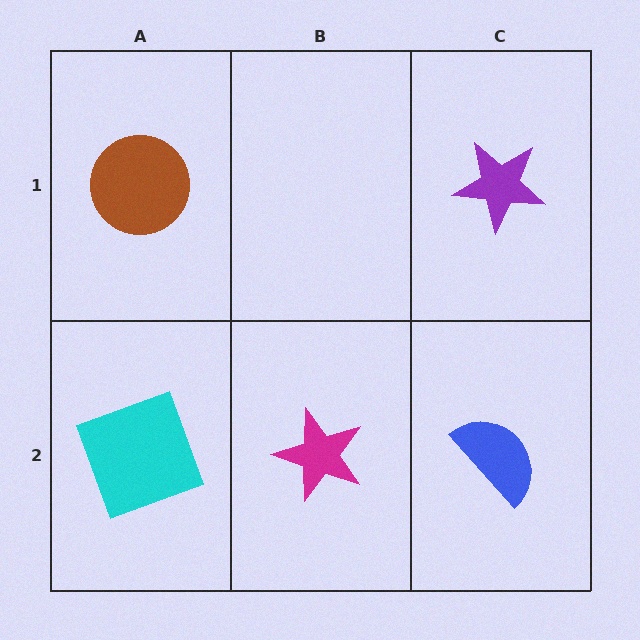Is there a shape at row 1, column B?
No, that cell is empty.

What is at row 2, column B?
A magenta star.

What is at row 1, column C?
A purple star.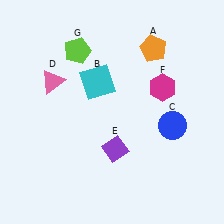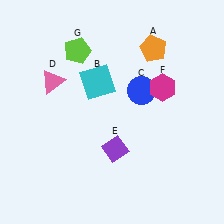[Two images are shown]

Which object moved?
The blue circle (C) moved up.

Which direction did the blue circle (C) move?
The blue circle (C) moved up.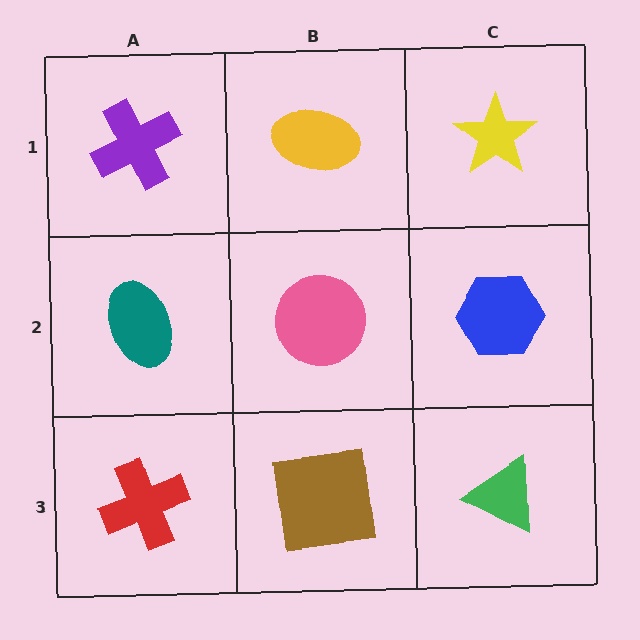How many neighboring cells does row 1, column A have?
2.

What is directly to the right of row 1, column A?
A yellow ellipse.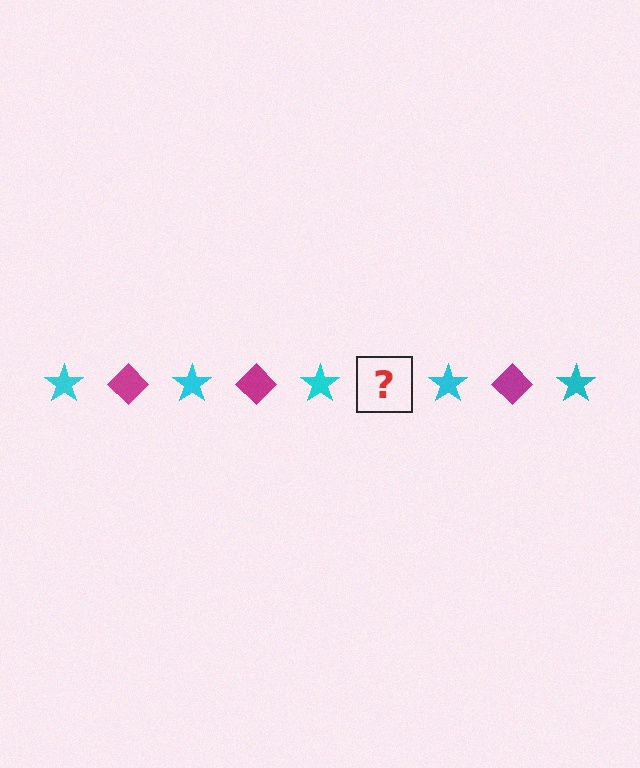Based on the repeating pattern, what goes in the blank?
The blank should be a magenta diamond.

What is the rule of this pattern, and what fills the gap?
The rule is that the pattern alternates between cyan star and magenta diamond. The gap should be filled with a magenta diamond.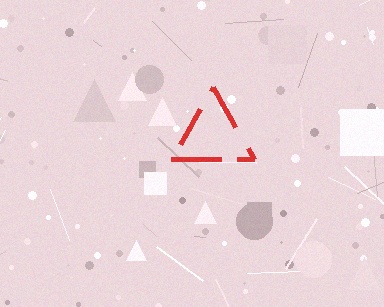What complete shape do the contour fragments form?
The contour fragments form a triangle.